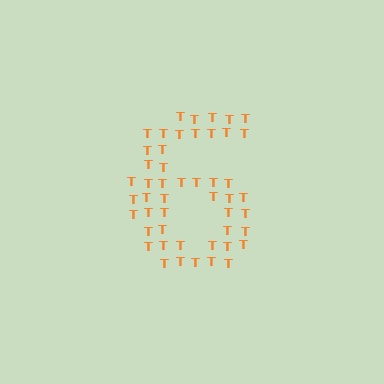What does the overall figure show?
The overall figure shows the digit 6.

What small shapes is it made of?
It is made of small letter T's.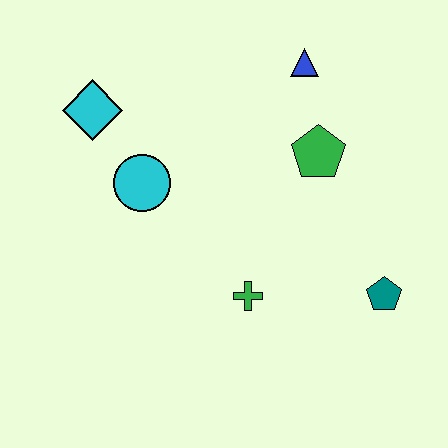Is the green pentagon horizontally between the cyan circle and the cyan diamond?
No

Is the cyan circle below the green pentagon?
Yes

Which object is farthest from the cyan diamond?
The teal pentagon is farthest from the cyan diamond.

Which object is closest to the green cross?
The teal pentagon is closest to the green cross.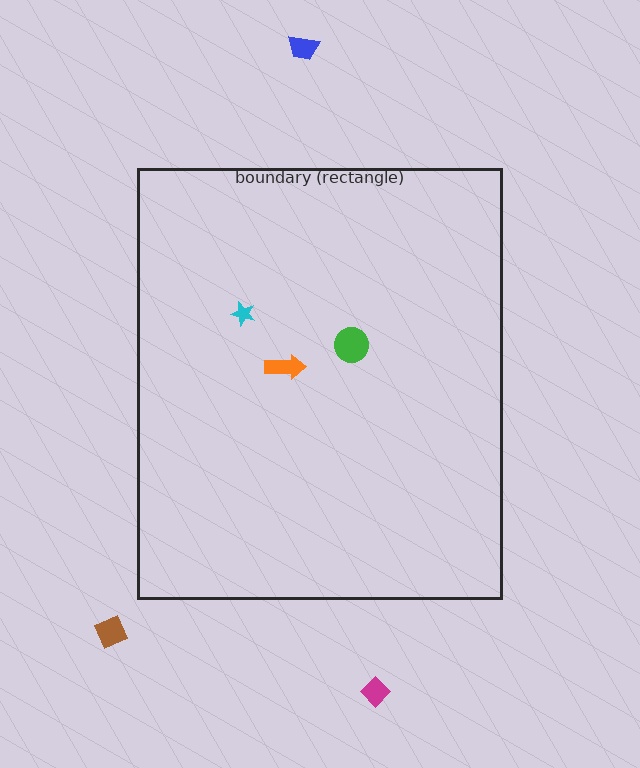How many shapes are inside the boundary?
3 inside, 3 outside.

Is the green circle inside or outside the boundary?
Inside.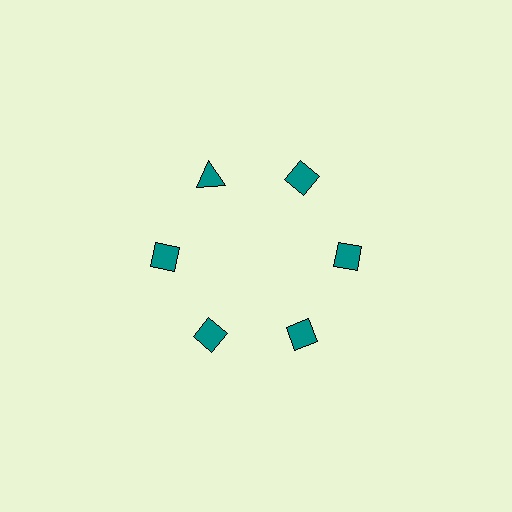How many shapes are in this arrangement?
There are 6 shapes arranged in a ring pattern.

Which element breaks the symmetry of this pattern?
The teal triangle at roughly the 11 o'clock position breaks the symmetry. All other shapes are teal diamonds.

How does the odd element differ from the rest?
It has a different shape: triangle instead of diamond.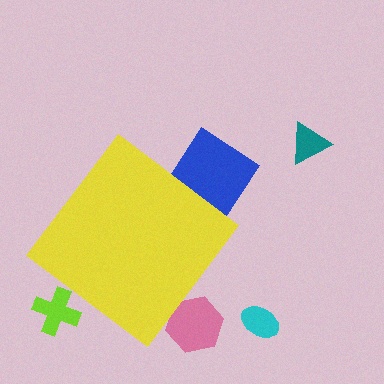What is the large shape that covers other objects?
A yellow diamond.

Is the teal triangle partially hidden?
No, the teal triangle is fully visible.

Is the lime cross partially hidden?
Yes, the lime cross is partially hidden behind the yellow diamond.